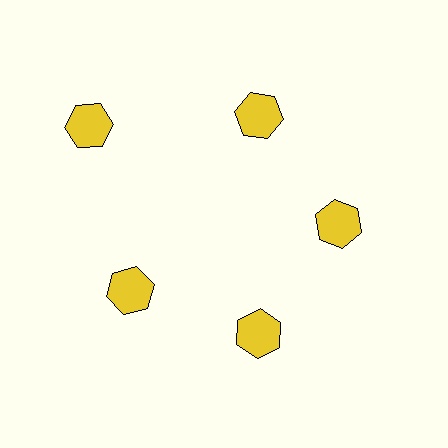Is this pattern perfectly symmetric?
No. The 5 yellow hexagons are arranged in a ring, but one element near the 10 o'clock position is pushed outward from the center, breaking the 5-fold rotational symmetry.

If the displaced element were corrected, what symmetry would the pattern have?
It would have 5-fold rotational symmetry — the pattern would map onto itself every 72 degrees.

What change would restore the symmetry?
The symmetry would be restored by moving it inward, back onto the ring so that all 5 hexagons sit at equal angles and equal distance from the center.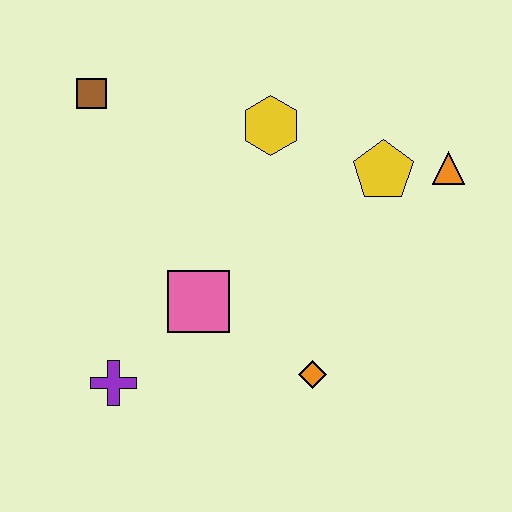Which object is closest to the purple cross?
The pink square is closest to the purple cross.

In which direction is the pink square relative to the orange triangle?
The pink square is to the left of the orange triangle.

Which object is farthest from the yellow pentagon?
The purple cross is farthest from the yellow pentagon.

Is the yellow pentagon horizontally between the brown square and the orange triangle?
Yes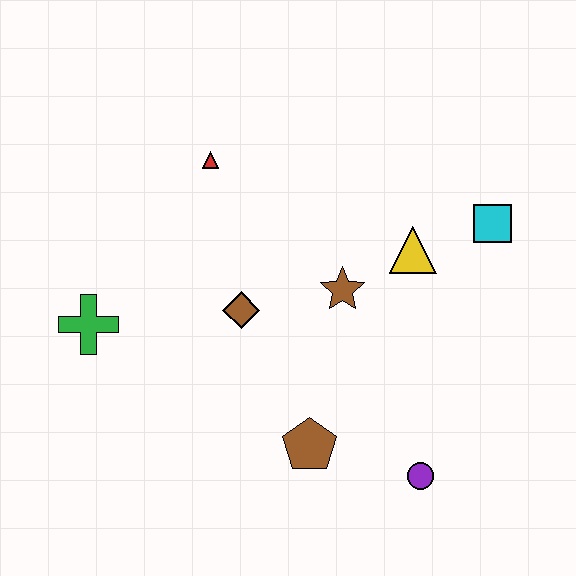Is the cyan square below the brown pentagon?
No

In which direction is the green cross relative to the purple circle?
The green cross is to the left of the purple circle.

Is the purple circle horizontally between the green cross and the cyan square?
Yes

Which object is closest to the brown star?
The yellow triangle is closest to the brown star.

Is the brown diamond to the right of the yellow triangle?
No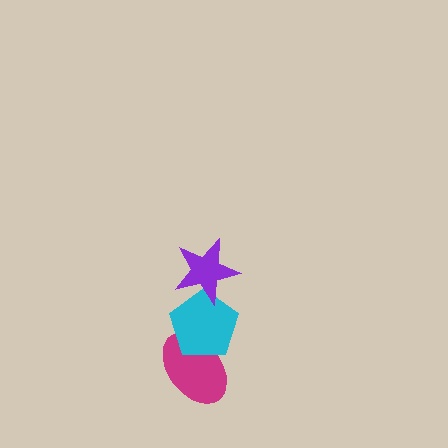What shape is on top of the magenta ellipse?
The cyan pentagon is on top of the magenta ellipse.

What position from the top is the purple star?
The purple star is 1st from the top.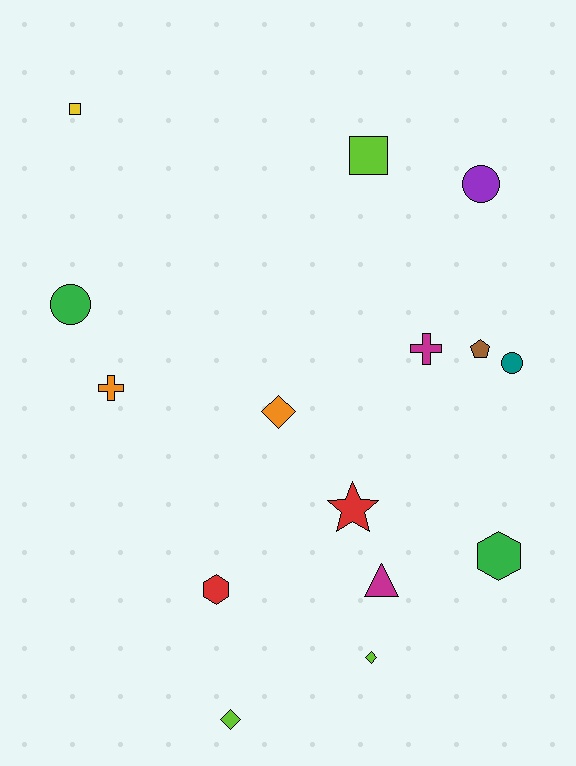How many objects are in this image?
There are 15 objects.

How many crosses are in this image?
There are 2 crosses.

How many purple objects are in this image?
There is 1 purple object.